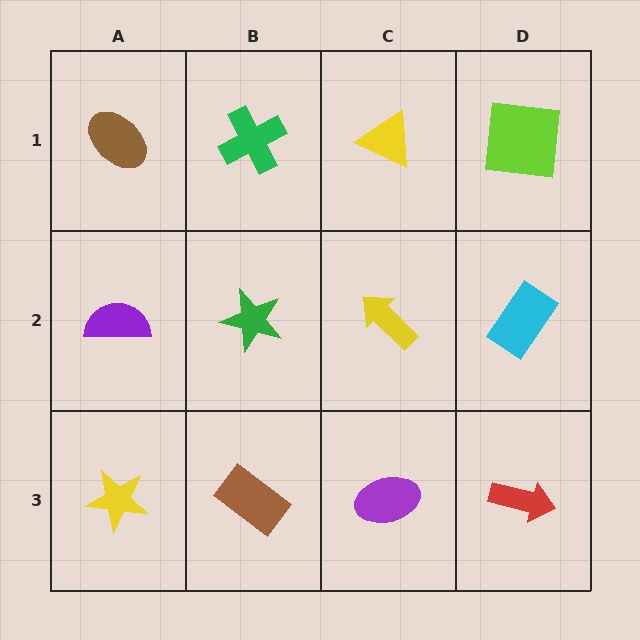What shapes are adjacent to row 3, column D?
A cyan rectangle (row 2, column D), a purple ellipse (row 3, column C).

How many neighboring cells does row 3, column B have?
3.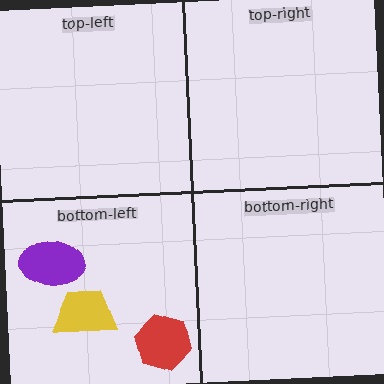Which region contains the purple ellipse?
The bottom-left region.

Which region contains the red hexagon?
The bottom-left region.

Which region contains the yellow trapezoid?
The bottom-left region.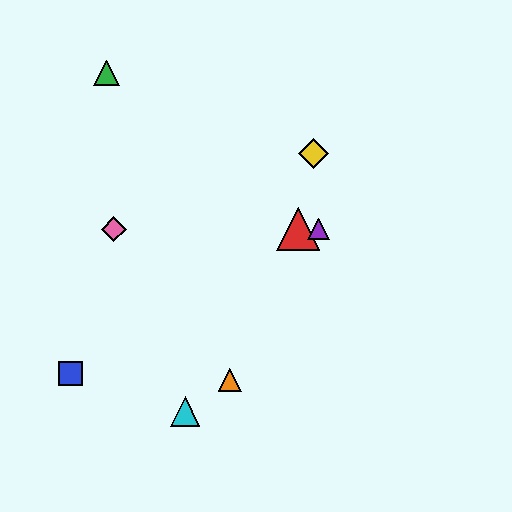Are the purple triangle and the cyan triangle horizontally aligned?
No, the purple triangle is at y≈229 and the cyan triangle is at y≈411.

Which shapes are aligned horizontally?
The red triangle, the purple triangle, the pink diamond are aligned horizontally.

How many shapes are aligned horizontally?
3 shapes (the red triangle, the purple triangle, the pink diamond) are aligned horizontally.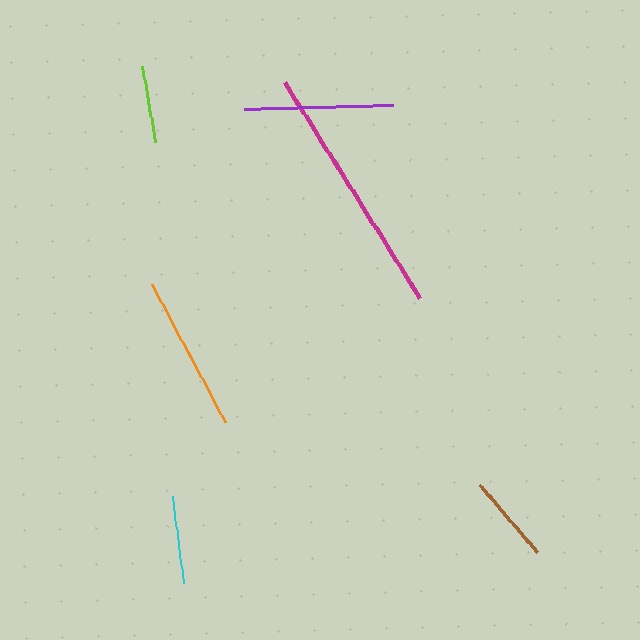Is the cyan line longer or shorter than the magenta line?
The magenta line is longer than the cyan line.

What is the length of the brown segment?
The brown segment is approximately 88 pixels long.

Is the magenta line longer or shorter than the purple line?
The magenta line is longer than the purple line.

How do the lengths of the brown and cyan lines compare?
The brown and cyan lines are approximately the same length.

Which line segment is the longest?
The magenta line is the longest at approximately 256 pixels.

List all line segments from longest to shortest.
From longest to shortest: magenta, orange, purple, brown, cyan, lime.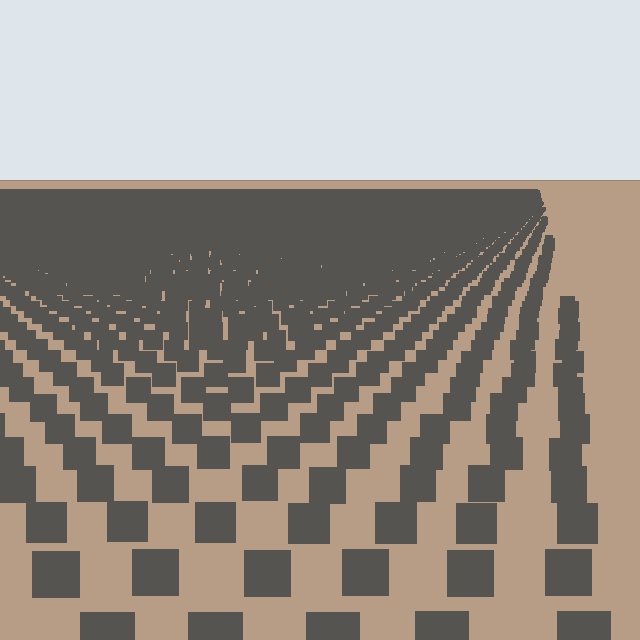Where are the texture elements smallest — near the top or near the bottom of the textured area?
Near the top.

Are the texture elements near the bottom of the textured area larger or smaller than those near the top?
Larger. Near the bottom, elements are closer to the viewer and appear at a bigger on-screen size.